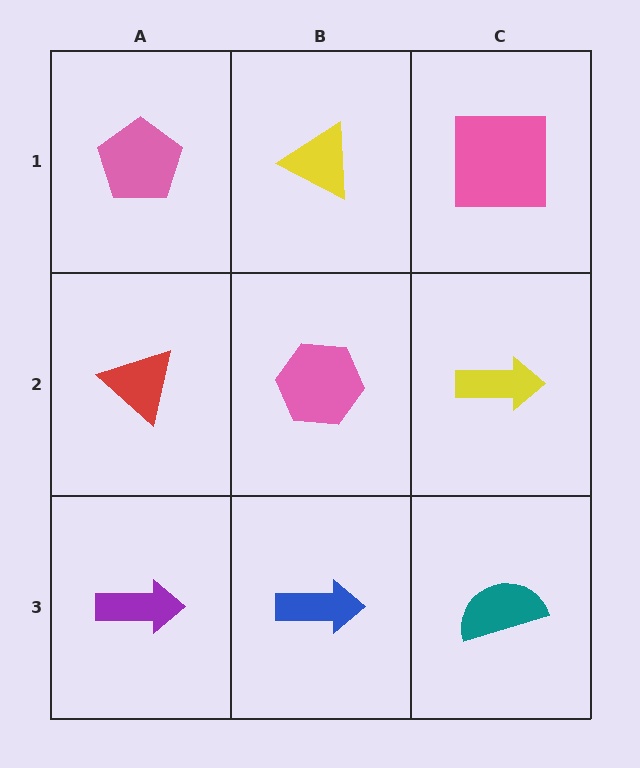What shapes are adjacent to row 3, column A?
A red triangle (row 2, column A), a blue arrow (row 3, column B).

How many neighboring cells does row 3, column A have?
2.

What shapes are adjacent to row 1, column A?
A red triangle (row 2, column A), a yellow triangle (row 1, column B).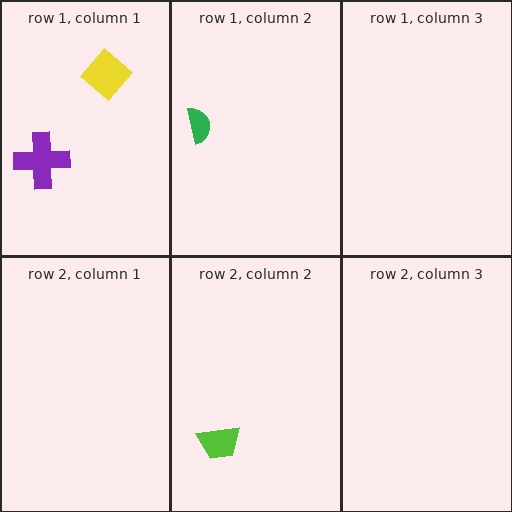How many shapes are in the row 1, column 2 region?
1.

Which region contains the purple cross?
The row 1, column 1 region.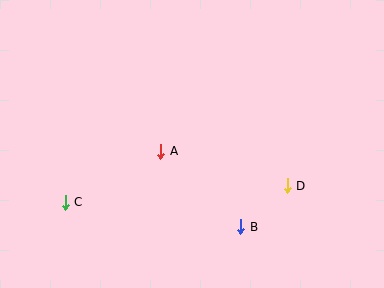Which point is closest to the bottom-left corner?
Point C is closest to the bottom-left corner.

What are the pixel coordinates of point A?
Point A is at (161, 151).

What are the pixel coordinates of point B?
Point B is at (241, 227).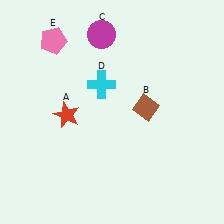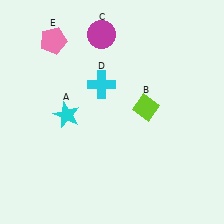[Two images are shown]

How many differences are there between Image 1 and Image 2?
There are 2 differences between the two images.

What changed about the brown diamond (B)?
In Image 1, B is brown. In Image 2, it changed to lime.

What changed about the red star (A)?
In Image 1, A is red. In Image 2, it changed to cyan.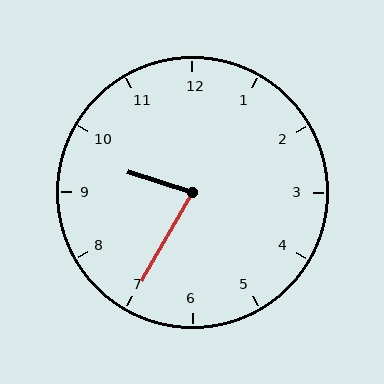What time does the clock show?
9:35.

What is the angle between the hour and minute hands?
Approximately 78 degrees.